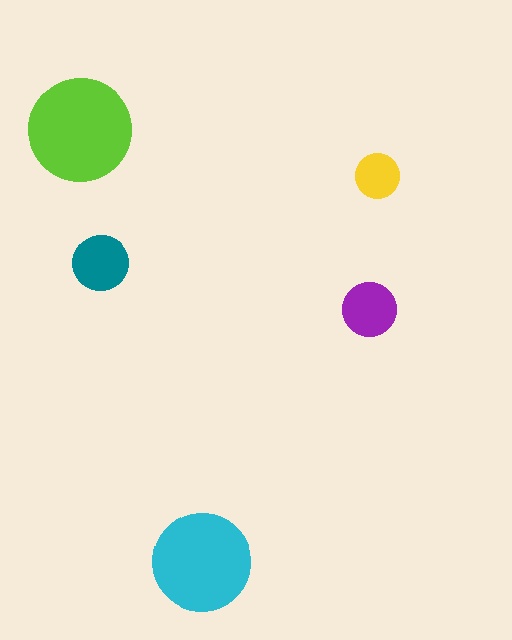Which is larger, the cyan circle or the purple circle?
The cyan one.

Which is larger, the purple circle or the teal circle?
The teal one.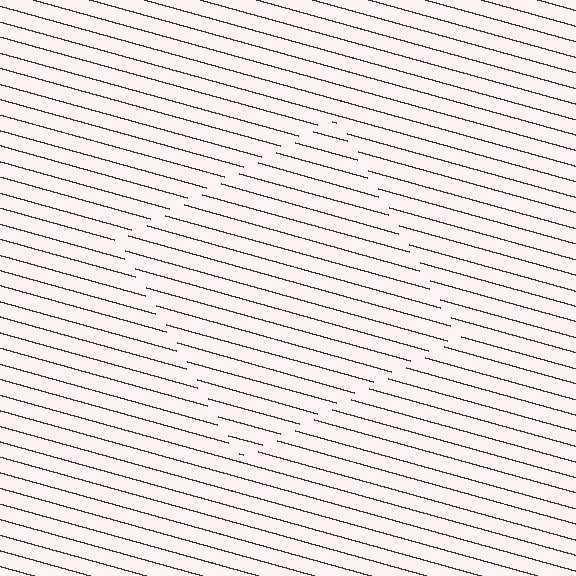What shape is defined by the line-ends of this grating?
An illusory square. The interior of the shape contains the same grating, shifted by half a period — the contour is defined by the phase discontinuity where line-ends from the inner and outer gratings abut.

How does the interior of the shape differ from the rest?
The interior of the shape contains the same grating, shifted by half a period — the contour is defined by the phase discontinuity where line-ends from the inner and outer gratings abut.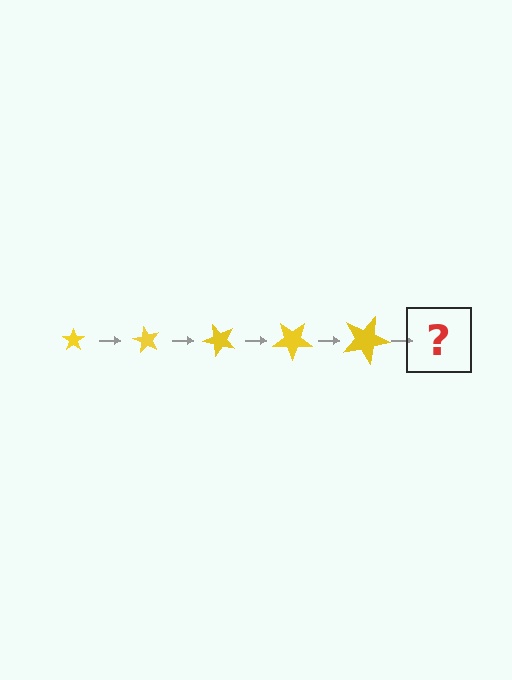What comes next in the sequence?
The next element should be a star, larger than the previous one and rotated 300 degrees from the start.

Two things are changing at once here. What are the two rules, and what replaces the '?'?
The two rules are that the star grows larger each step and it rotates 60 degrees each step. The '?' should be a star, larger than the previous one and rotated 300 degrees from the start.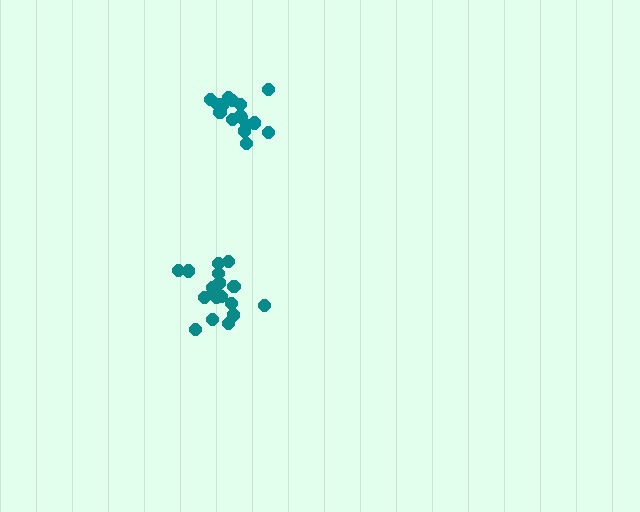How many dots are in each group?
Group 1: 16 dots, Group 2: 18 dots (34 total).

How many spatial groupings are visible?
There are 2 spatial groupings.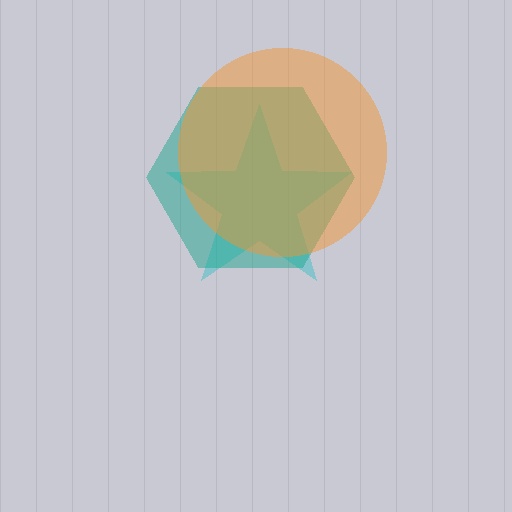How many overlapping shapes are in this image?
There are 3 overlapping shapes in the image.